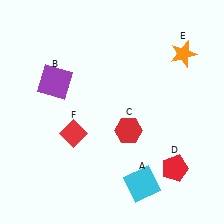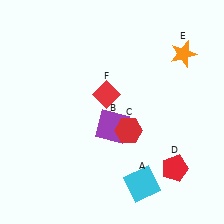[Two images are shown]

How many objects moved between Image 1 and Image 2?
2 objects moved between the two images.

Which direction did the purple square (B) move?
The purple square (B) moved right.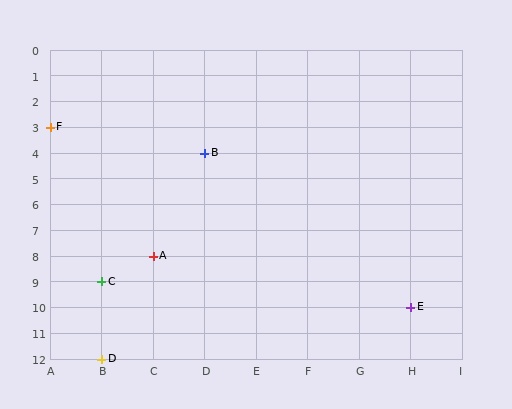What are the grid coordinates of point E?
Point E is at grid coordinates (H, 10).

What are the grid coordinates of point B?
Point B is at grid coordinates (D, 4).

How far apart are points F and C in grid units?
Points F and C are 1 column and 6 rows apart (about 6.1 grid units diagonally).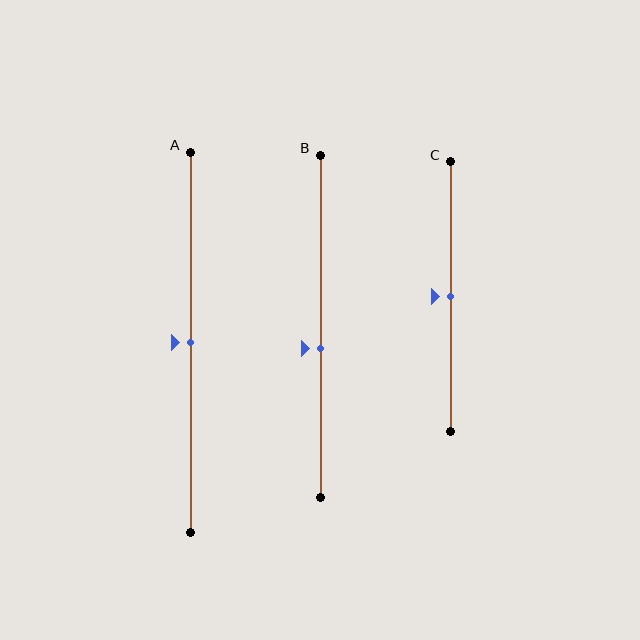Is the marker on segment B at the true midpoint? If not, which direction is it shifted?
No, the marker on segment B is shifted downward by about 7% of the segment length.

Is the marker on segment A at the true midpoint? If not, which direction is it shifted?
Yes, the marker on segment A is at the true midpoint.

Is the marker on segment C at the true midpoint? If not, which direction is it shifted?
Yes, the marker on segment C is at the true midpoint.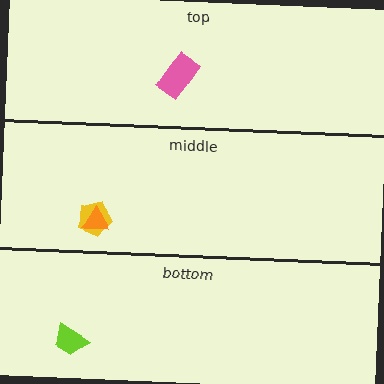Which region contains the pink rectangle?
The top region.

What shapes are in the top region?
The pink rectangle.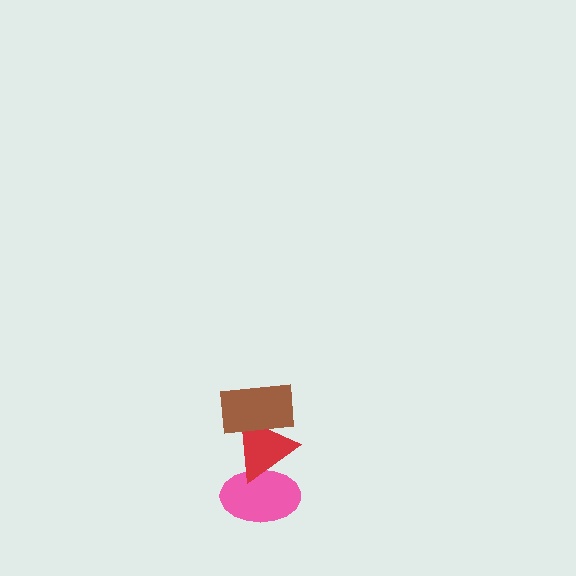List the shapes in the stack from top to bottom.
From top to bottom: the brown rectangle, the red triangle, the pink ellipse.